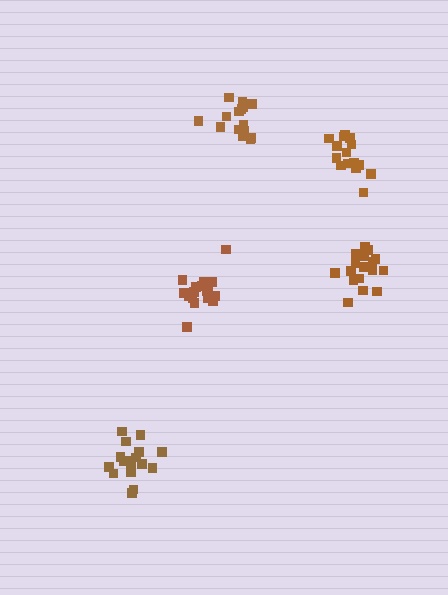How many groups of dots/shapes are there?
There are 5 groups.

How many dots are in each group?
Group 1: 17 dots, Group 2: 20 dots, Group 3: 16 dots, Group 4: 18 dots, Group 5: 15 dots (86 total).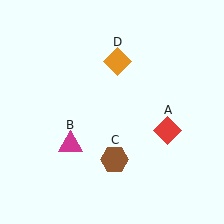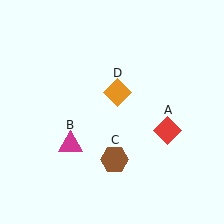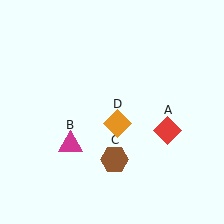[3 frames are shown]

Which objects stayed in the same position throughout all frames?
Red diamond (object A) and magenta triangle (object B) and brown hexagon (object C) remained stationary.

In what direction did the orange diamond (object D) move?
The orange diamond (object D) moved down.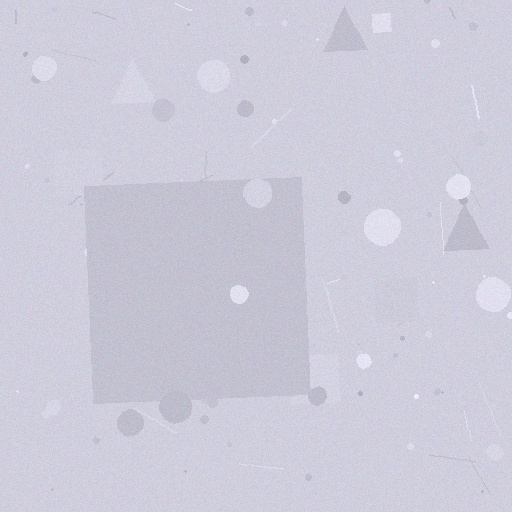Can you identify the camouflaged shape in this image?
The camouflaged shape is a square.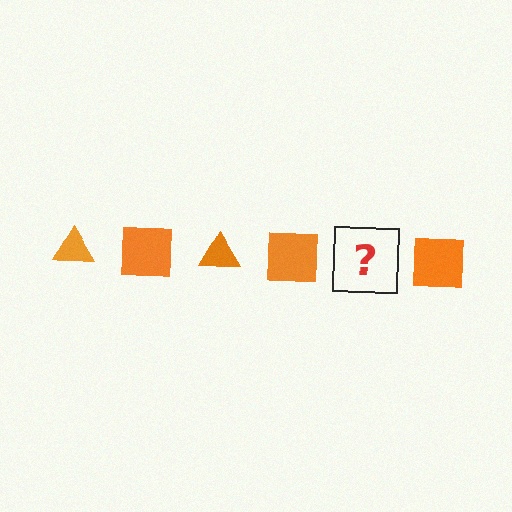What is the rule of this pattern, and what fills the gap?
The rule is that the pattern cycles through triangle, square shapes in orange. The gap should be filled with an orange triangle.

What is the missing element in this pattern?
The missing element is an orange triangle.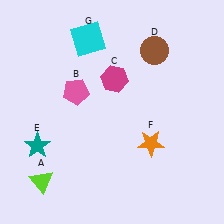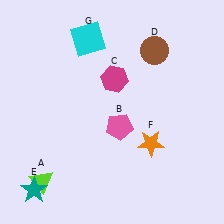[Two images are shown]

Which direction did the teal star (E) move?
The teal star (E) moved down.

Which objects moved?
The objects that moved are: the pink pentagon (B), the teal star (E).